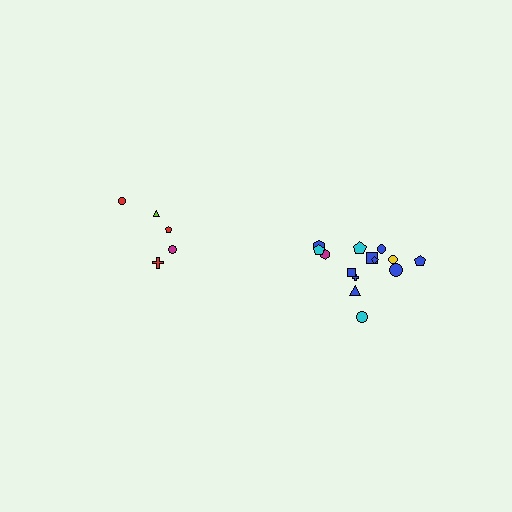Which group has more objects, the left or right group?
The right group.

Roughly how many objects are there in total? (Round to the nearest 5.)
Roughly 20 objects in total.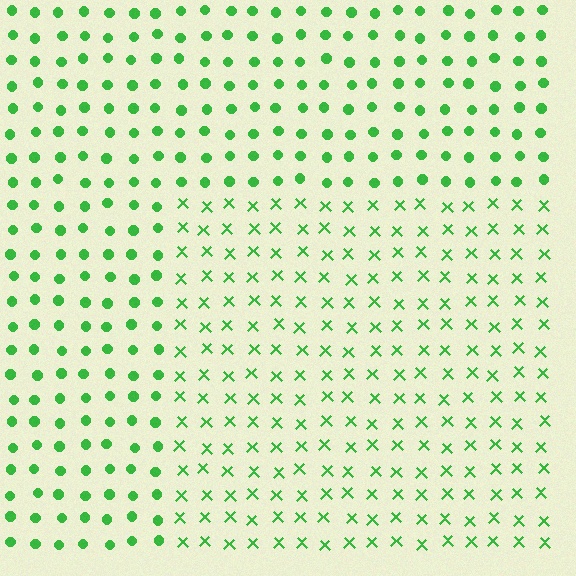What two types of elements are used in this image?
The image uses X marks inside the rectangle region and circles outside it.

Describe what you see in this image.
The image is filled with small green elements arranged in a uniform grid. A rectangle-shaped region contains X marks, while the surrounding area contains circles. The boundary is defined purely by the change in element shape.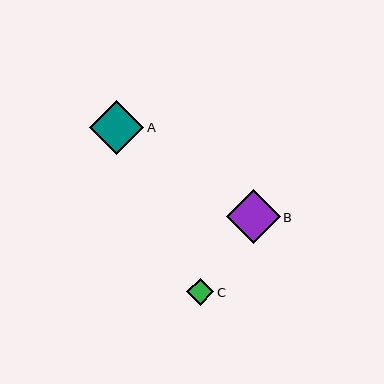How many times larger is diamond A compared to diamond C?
Diamond A is approximately 2.0 times the size of diamond C.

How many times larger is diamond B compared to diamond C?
Diamond B is approximately 2.0 times the size of diamond C.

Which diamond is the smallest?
Diamond C is the smallest with a size of approximately 27 pixels.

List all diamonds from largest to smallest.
From largest to smallest: B, A, C.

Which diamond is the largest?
Diamond B is the largest with a size of approximately 54 pixels.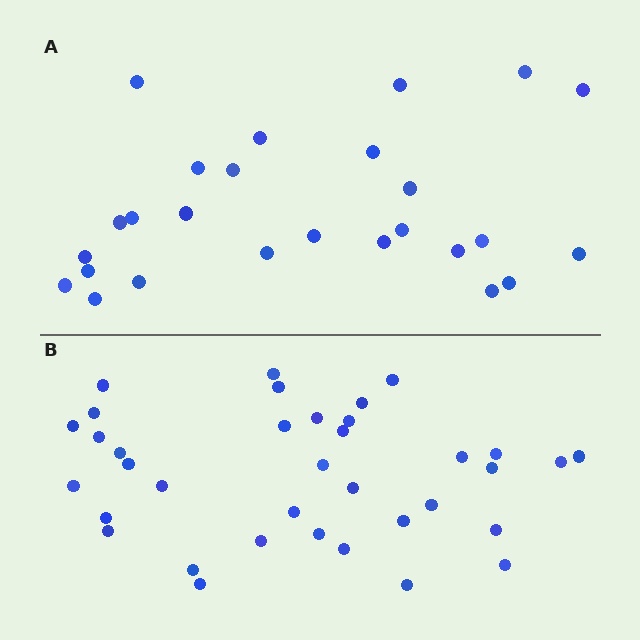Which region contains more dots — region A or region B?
Region B (the bottom region) has more dots.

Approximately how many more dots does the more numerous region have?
Region B has roughly 10 or so more dots than region A.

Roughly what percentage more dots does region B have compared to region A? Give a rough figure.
About 40% more.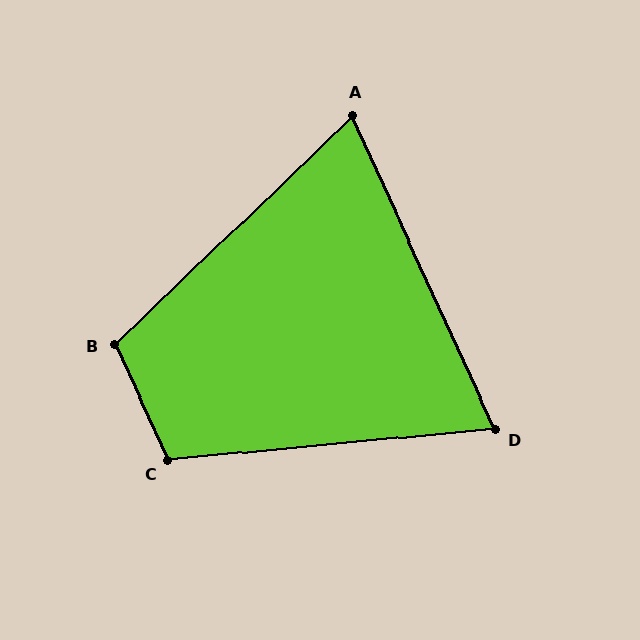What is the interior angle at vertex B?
Approximately 109 degrees (obtuse).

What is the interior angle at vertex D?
Approximately 71 degrees (acute).